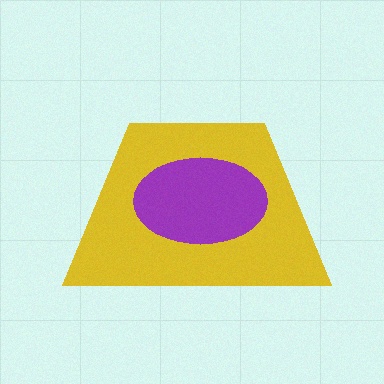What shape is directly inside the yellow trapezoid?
The purple ellipse.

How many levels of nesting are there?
2.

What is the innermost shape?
The purple ellipse.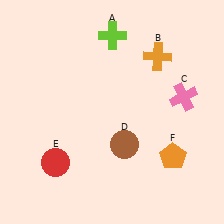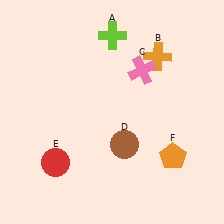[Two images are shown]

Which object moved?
The pink cross (C) moved left.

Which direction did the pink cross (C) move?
The pink cross (C) moved left.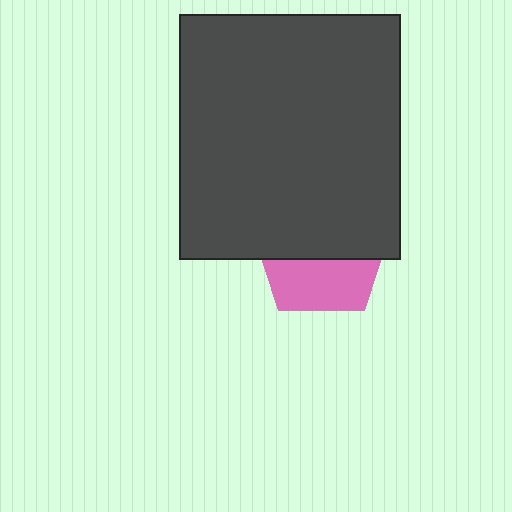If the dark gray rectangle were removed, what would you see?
You would see the complete pink pentagon.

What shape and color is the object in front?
The object in front is a dark gray rectangle.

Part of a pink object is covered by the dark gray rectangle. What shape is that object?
It is a pentagon.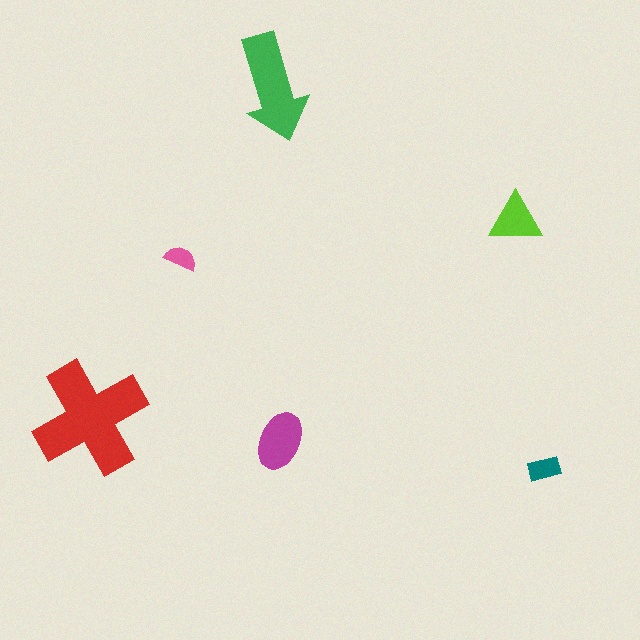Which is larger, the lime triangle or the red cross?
The red cross.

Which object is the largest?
The red cross.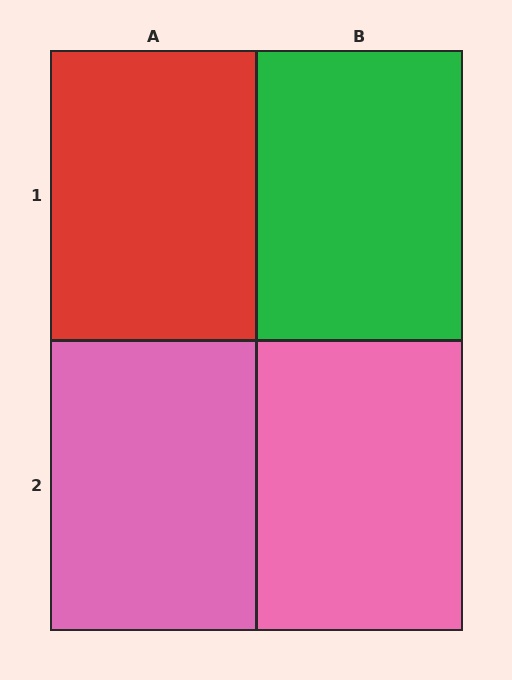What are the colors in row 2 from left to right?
Pink, pink.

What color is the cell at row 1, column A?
Red.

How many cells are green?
1 cell is green.